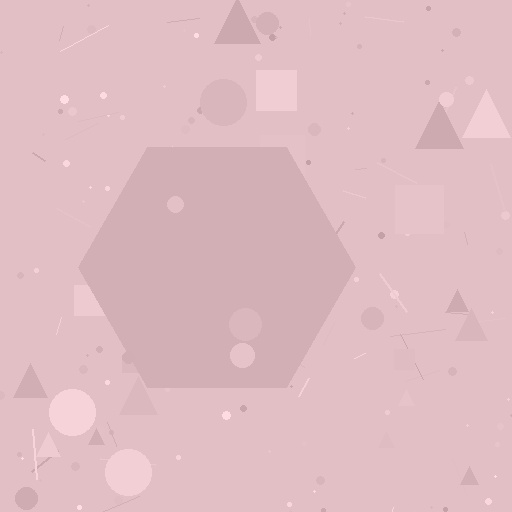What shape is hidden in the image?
A hexagon is hidden in the image.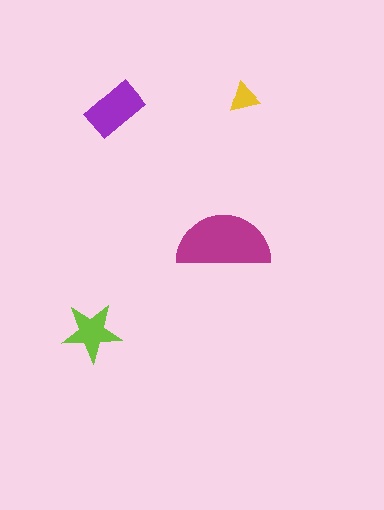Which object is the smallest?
The yellow triangle.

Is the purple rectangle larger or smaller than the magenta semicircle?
Smaller.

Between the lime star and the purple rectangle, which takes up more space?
The purple rectangle.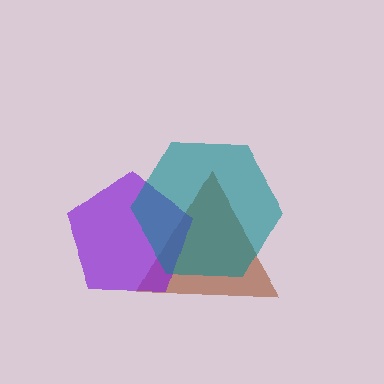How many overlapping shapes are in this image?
There are 3 overlapping shapes in the image.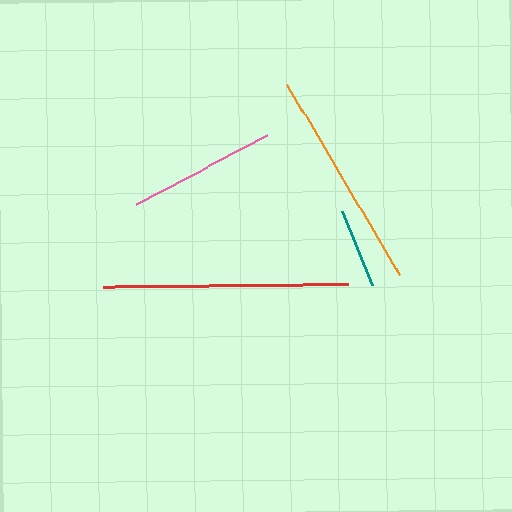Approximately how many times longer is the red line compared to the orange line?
The red line is approximately 1.1 times the length of the orange line.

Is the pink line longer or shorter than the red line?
The red line is longer than the pink line.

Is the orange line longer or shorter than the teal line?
The orange line is longer than the teal line.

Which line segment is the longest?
The red line is the longest at approximately 244 pixels.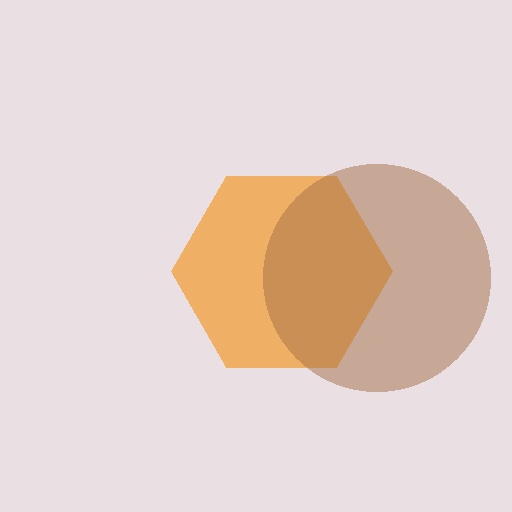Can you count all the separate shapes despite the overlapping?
Yes, there are 2 separate shapes.